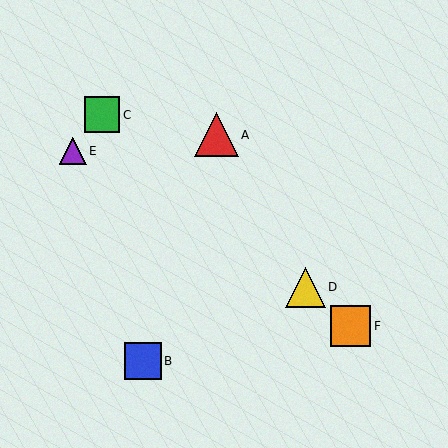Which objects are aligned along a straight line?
Objects C, D, F are aligned along a straight line.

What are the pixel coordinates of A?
Object A is at (216, 135).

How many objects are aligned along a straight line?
3 objects (C, D, F) are aligned along a straight line.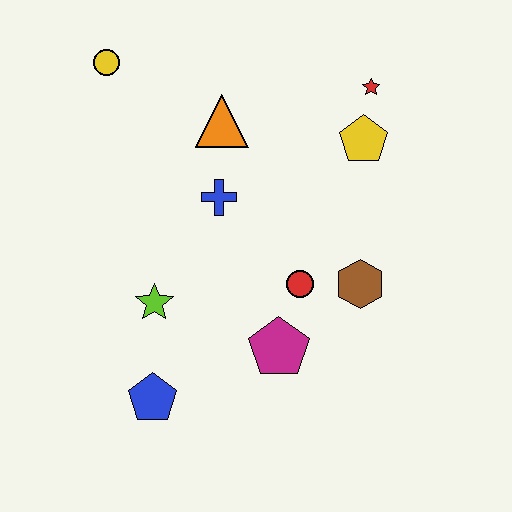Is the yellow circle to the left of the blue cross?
Yes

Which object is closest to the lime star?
The blue pentagon is closest to the lime star.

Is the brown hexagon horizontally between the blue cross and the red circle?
No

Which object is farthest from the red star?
The blue pentagon is farthest from the red star.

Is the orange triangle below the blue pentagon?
No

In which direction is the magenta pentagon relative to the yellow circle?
The magenta pentagon is below the yellow circle.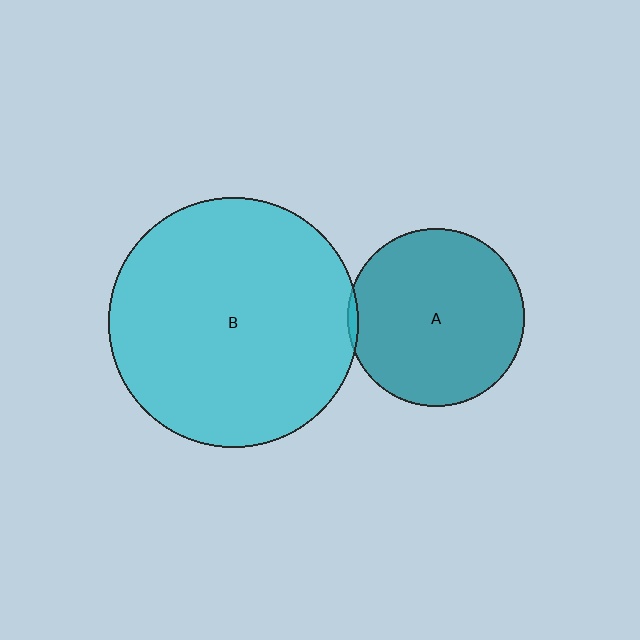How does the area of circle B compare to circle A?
Approximately 2.0 times.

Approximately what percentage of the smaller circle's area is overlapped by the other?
Approximately 5%.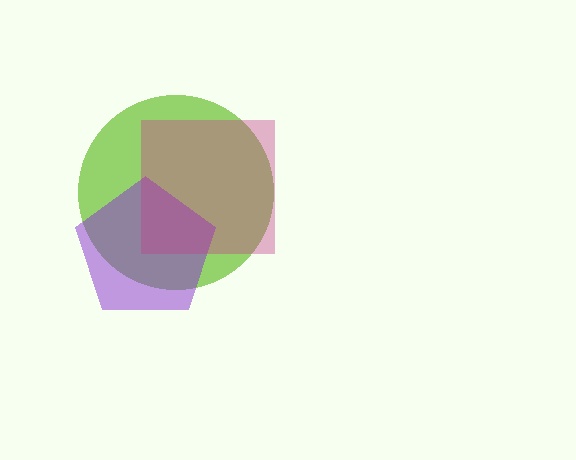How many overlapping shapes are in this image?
There are 3 overlapping shapes in the image.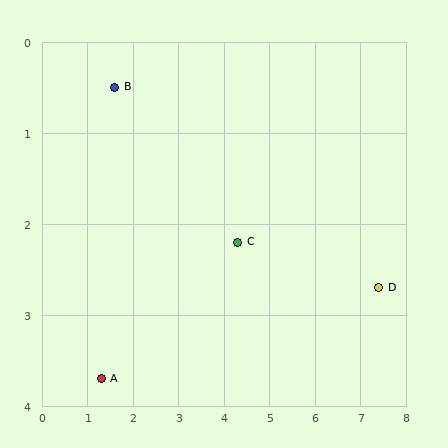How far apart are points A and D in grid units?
Points A and D are about 6.2 grid units apart.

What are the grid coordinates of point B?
Point B is at approximately (1.6, 0.5).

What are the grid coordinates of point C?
Point C is at approximately (4.3, 2.2).